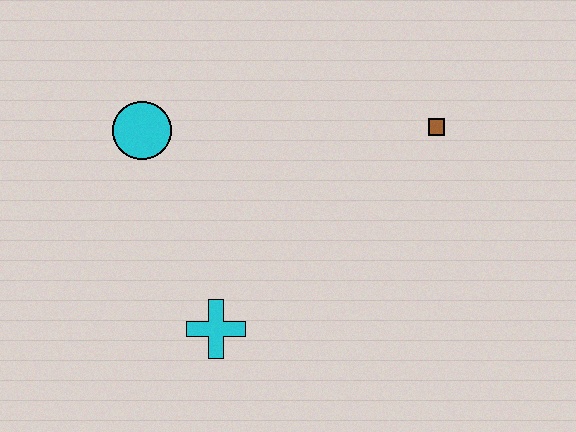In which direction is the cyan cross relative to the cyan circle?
The cyan cross is below the cyan circle.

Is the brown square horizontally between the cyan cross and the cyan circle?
No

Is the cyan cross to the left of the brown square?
Yes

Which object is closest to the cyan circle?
The cyan cross is closest to the cyan circle.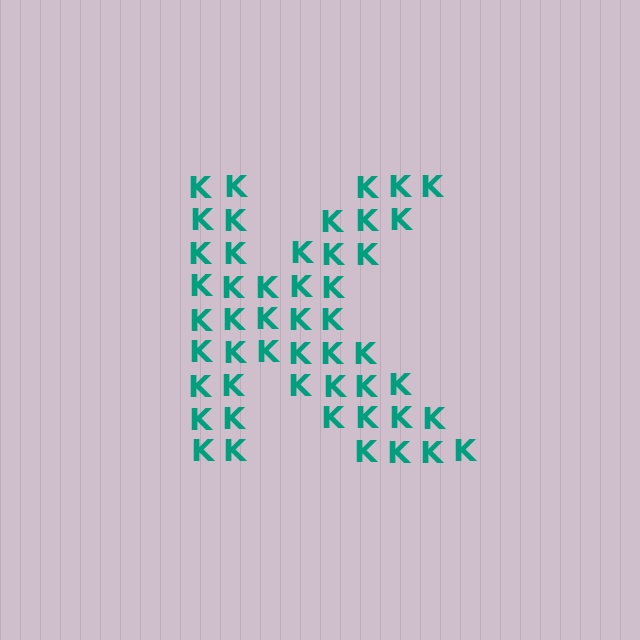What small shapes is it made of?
It is made of small letter K's.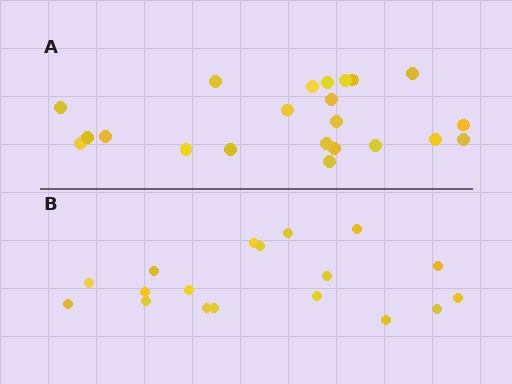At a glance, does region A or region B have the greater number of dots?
Region A (the top region) has more dots.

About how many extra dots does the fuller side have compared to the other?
Region A has about 4 more dots than region B.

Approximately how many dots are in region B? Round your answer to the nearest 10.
About 20 dots. (The exact count is 18, which rounds to 20.)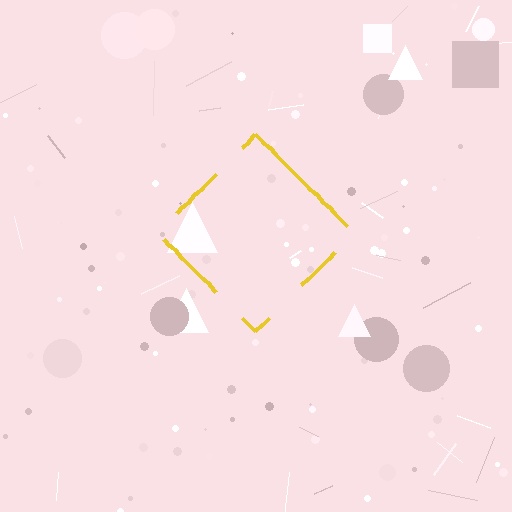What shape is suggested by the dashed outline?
The dashed outline suggests a diamond.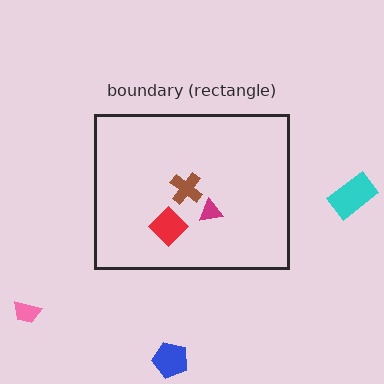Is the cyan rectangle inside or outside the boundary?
Outside.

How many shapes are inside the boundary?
3 inside, 3 outside.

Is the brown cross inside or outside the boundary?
Inside.